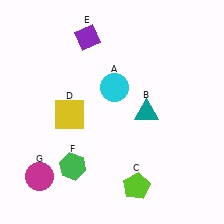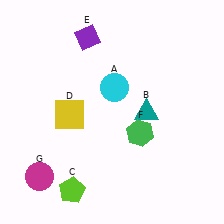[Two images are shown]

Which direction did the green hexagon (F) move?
The green hexagon (F) moved right.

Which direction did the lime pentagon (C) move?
The lime pentagon (C) moved left.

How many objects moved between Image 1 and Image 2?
2 objects moved between the two images.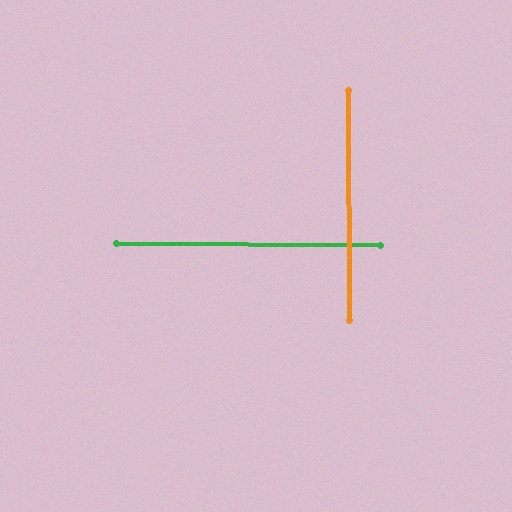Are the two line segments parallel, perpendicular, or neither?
Perpendicular — they meet at approximately 89°.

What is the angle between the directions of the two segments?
Approximately 89 degrees.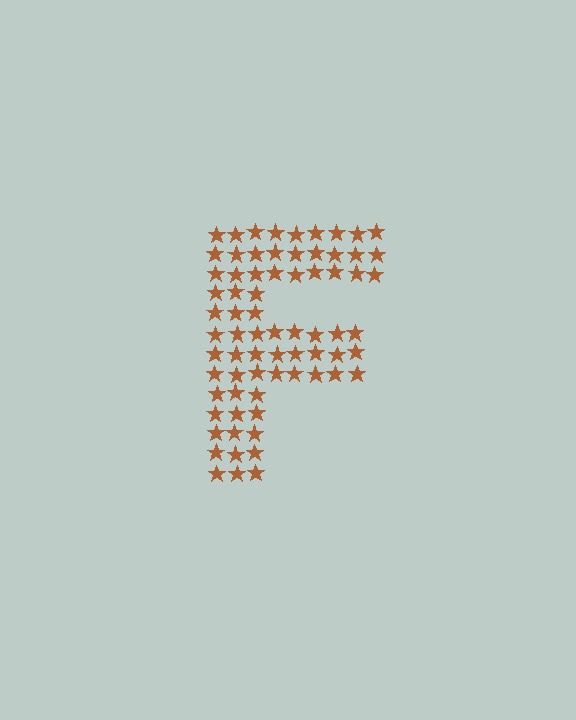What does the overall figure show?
The overall figure shows the letter F.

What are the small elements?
The small elements are stars.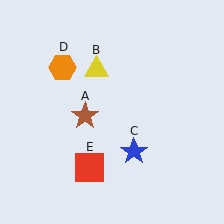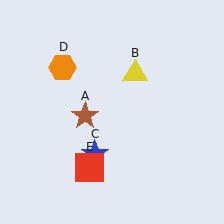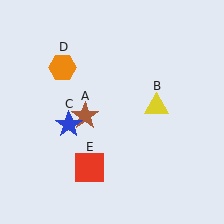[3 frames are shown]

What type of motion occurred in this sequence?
The yellow triangle (object B), blue star (object C) rotated clockwise around the center of the scene.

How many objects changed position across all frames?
2 objects changed position: yellow triangle (object B), blue star (object C).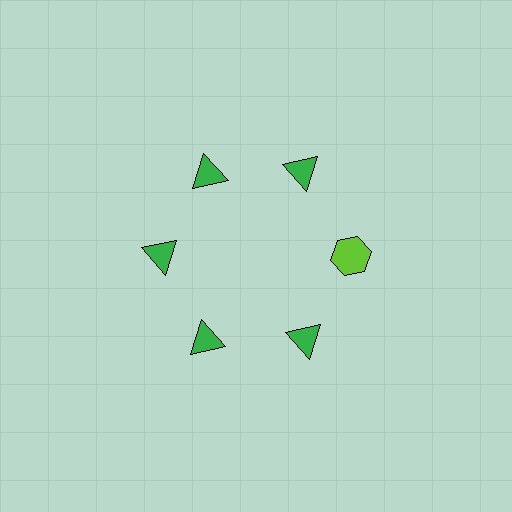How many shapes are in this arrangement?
There are 6 shapes arranged in a ring pattern.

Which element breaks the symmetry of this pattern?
The lime hexagon at roughly the 3 o'clock position breaks the symmetry. All other shapes are green triangles.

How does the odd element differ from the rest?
It differs in both color (lime instead of green) and shape (hexagon instead of triangle).